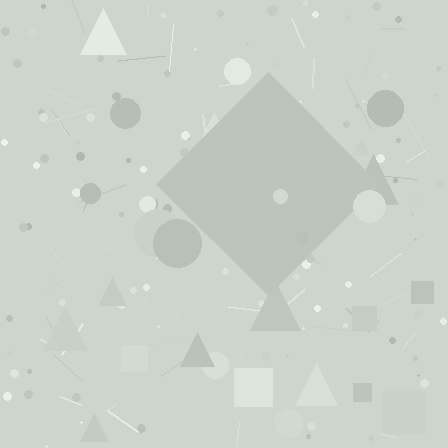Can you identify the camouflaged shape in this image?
The camouflaged shape is a diamond.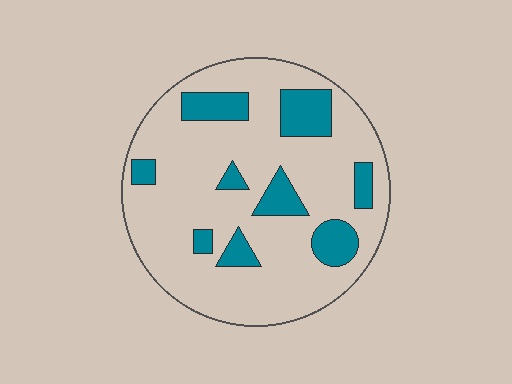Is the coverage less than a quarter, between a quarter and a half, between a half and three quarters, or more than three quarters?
Less than a quarter.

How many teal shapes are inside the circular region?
9.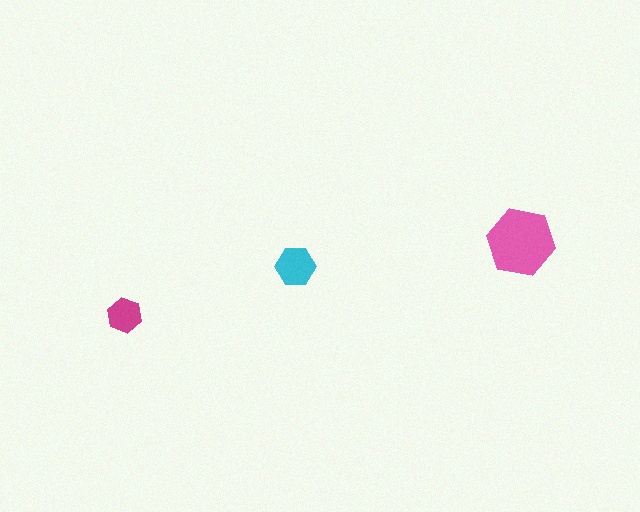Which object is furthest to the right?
The pink hexagon is rightmost.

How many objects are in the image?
There are 3 objects in the image.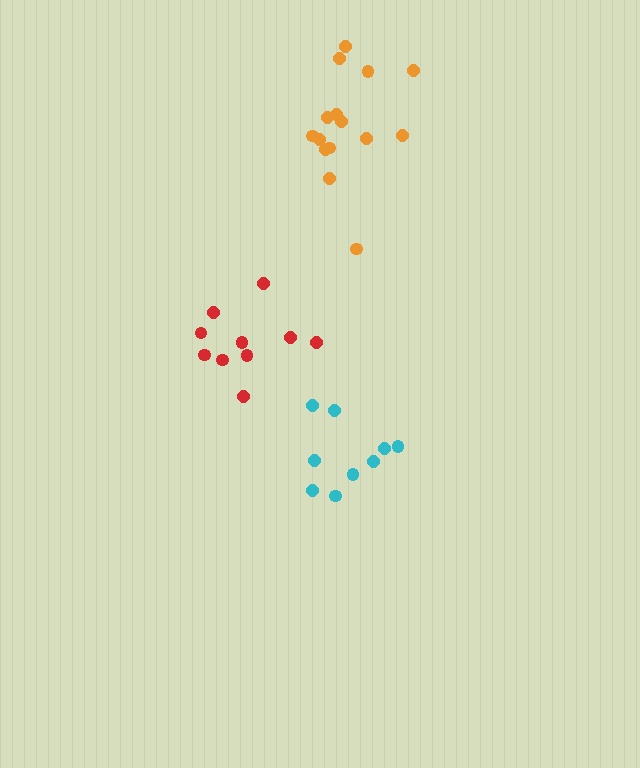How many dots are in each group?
Group 1: 15 dots, Group 2: 10 dots, Group 3: 9 dots (34 total).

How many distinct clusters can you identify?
There are 3 distinct clusters.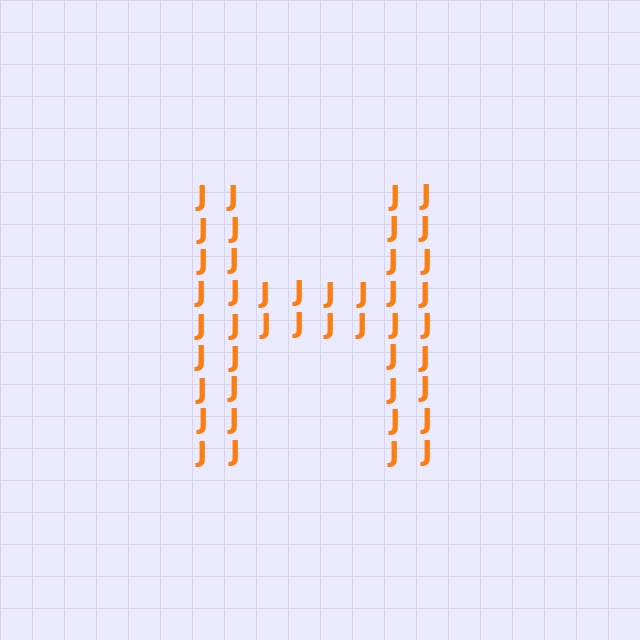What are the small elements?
The small elements are letter J's.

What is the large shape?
The large shape is the letter H.